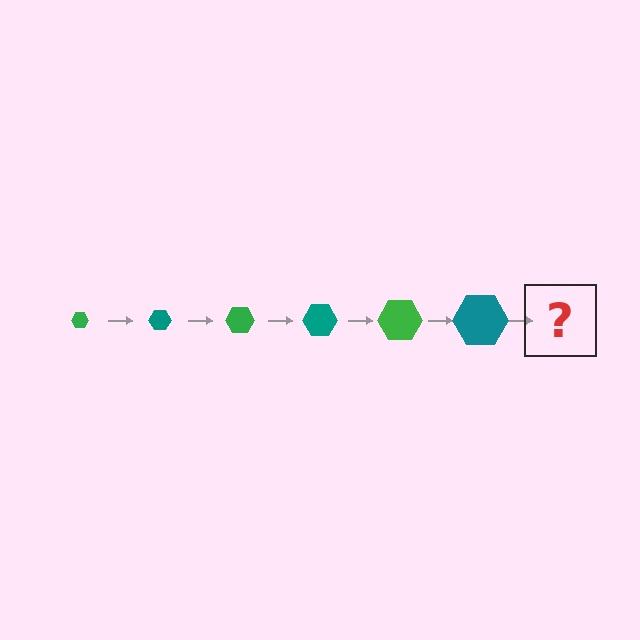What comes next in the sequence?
The next element should be a green hexagon, larger than the previous one.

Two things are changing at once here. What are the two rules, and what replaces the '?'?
The two rules are that the hexagon grows larger each step and the color cycles through green and teal. The '?' should be a green hexagon, larger than the previous one.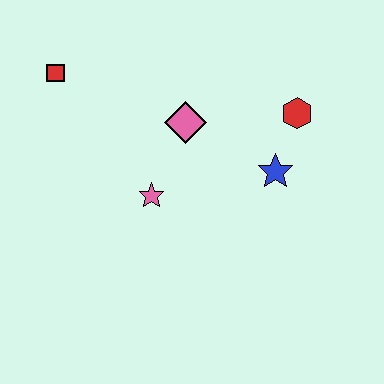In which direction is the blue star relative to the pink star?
The blue star is to the right of the pink star.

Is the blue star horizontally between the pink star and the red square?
No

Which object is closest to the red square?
The pink diamond is closest to the red square.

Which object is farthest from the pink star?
The red hexagon is farthest from the pink star.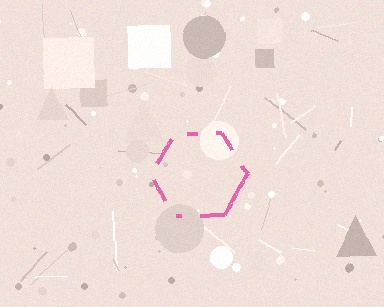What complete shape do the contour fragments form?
The contour fragments form a hexagon.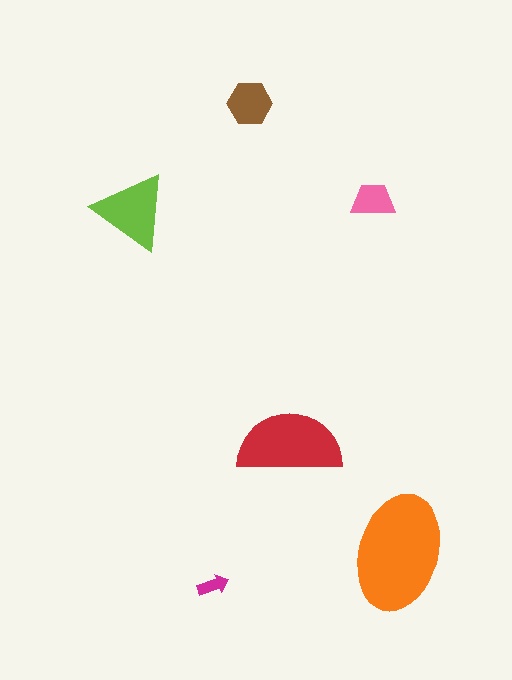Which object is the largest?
The orange ellipse.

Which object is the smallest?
The magenta arrow.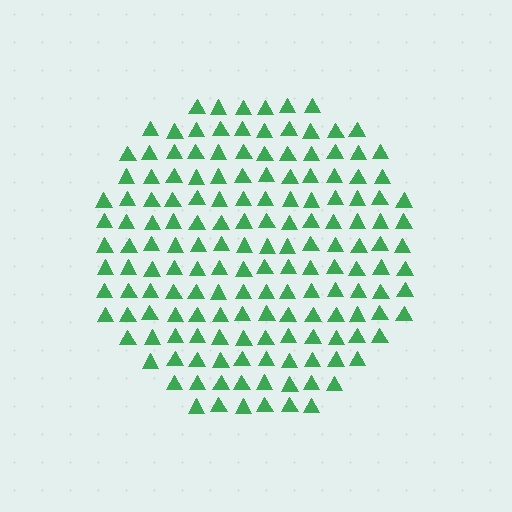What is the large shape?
The large shape is a circle.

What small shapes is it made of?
It is made of small triangles.